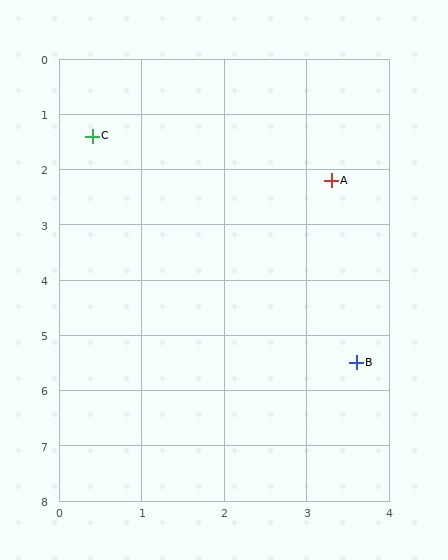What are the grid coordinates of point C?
Point C is at approximately (0.4, 1.4).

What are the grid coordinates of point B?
Point B is at approximately (3.6, 5.5).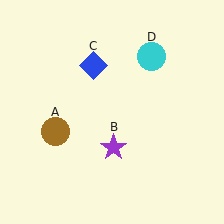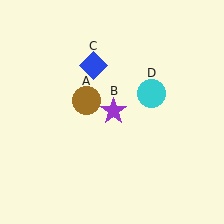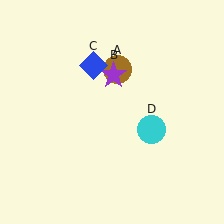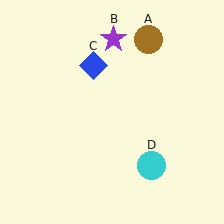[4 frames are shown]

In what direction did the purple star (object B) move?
The purple star (object B) moved up.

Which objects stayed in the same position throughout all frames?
Blue diamond (object C) remained stationary.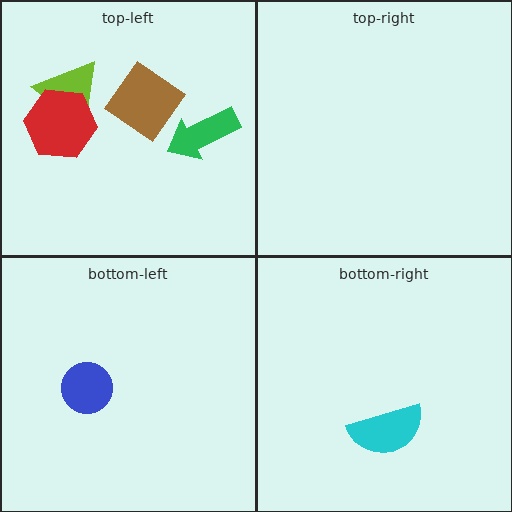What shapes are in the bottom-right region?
The cyan semicircle.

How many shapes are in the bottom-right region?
1.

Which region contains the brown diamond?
The top-left region.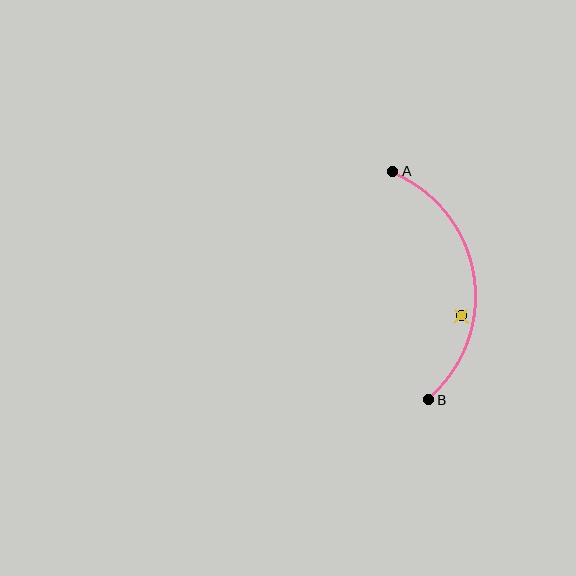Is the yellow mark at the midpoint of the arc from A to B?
No — the yellow mark does not lie on the arc at all. It sits slightly inside the curve.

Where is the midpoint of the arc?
The arc midpoint is the point on the curve farthest from the straight line joining A and B. It sits to the right of that line.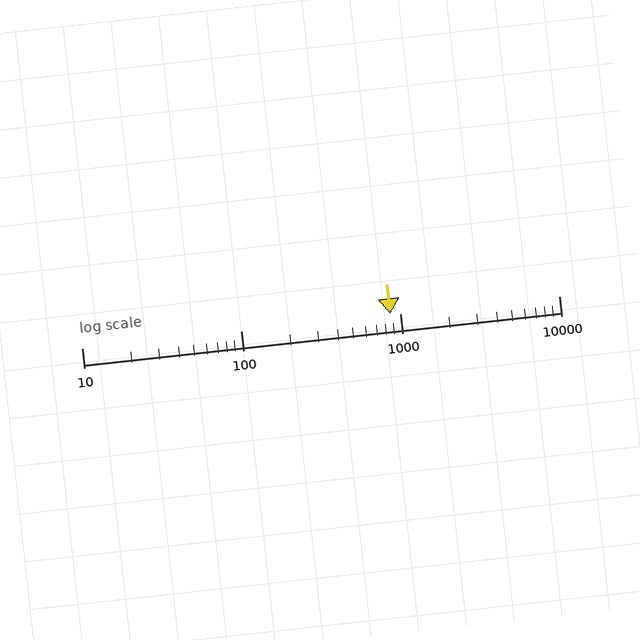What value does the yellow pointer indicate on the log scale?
The pointer indicates approximately 870.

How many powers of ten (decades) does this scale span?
The scale spans 3 decades, from 10 to 10000.